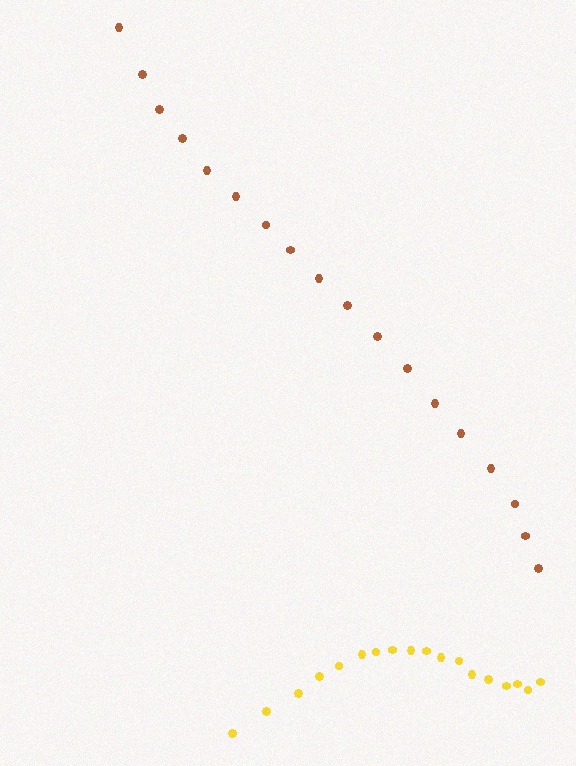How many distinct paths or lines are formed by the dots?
There are 2 distinct paths.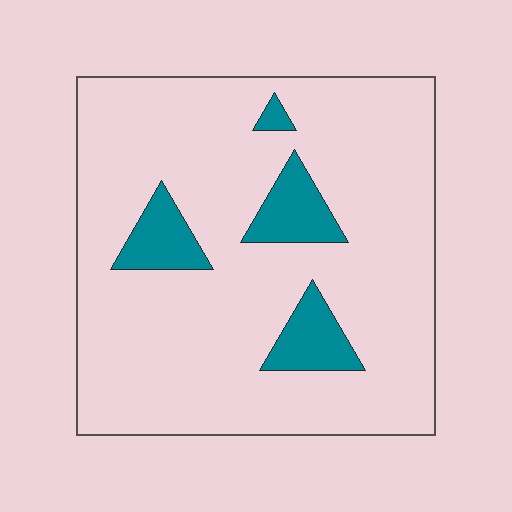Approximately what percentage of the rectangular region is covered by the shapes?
Approximately 10%.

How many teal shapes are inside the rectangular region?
4.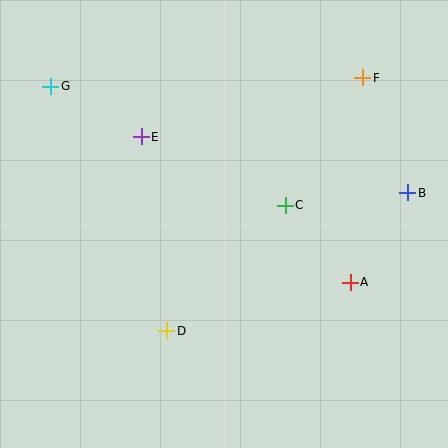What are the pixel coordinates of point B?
Point B is at (408, 193).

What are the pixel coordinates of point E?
Point E is at (141, 137).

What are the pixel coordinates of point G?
Point G is at (51, 86).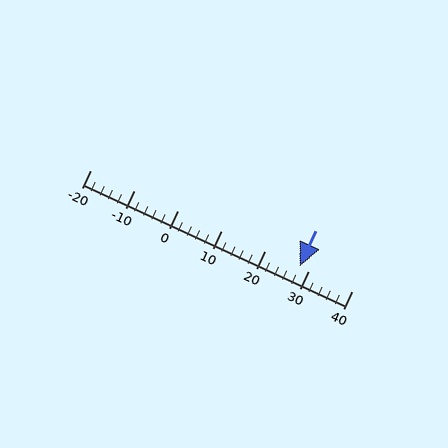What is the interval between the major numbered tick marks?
The major tick marks are spaced 10 units apart.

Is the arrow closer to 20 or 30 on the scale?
The arrow is closer to 30.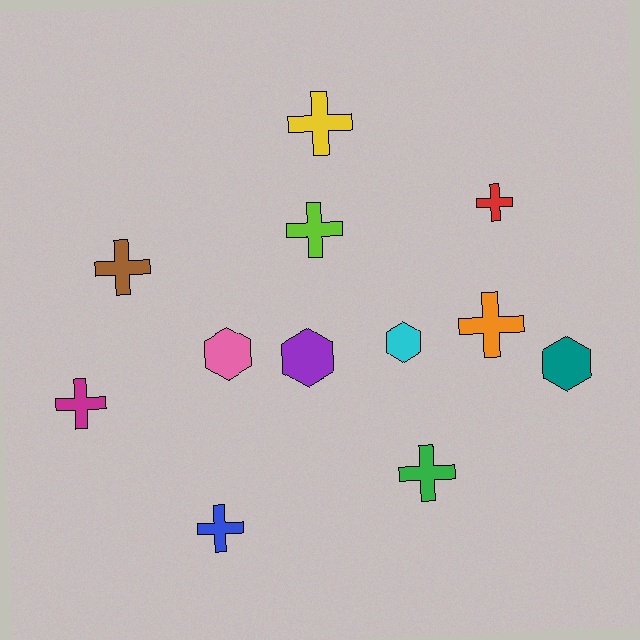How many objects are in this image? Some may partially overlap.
There are 12 objects.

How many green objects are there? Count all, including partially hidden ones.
There is 1 green object.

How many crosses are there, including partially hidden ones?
There are 8 crosses.